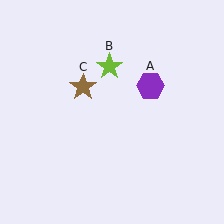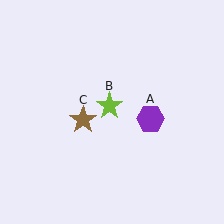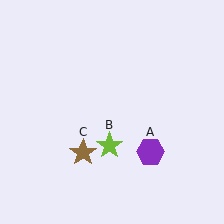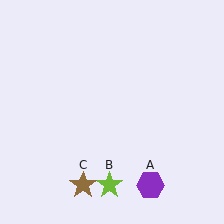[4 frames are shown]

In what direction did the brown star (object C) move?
The brown star (object C) moved down.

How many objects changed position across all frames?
3 objects changed position: purple hexagon (object A), lime star (object B), brown star (object C).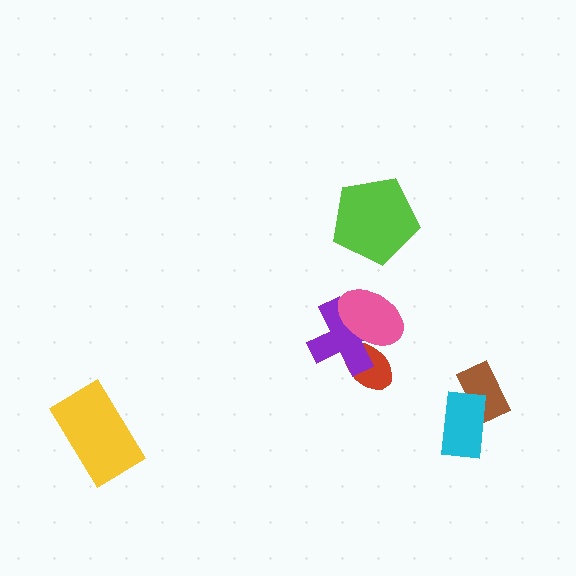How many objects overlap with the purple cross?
2 objects overlap with the purple cross.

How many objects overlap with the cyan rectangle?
1 object overlaps with the cyan rectangle.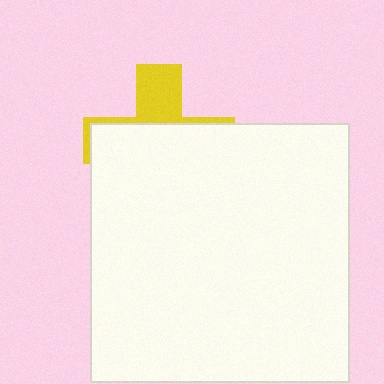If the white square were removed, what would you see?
You would see the complete yellow cross.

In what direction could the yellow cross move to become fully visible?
The yellow cross could move up. That would shift it out from behind the white square entirely.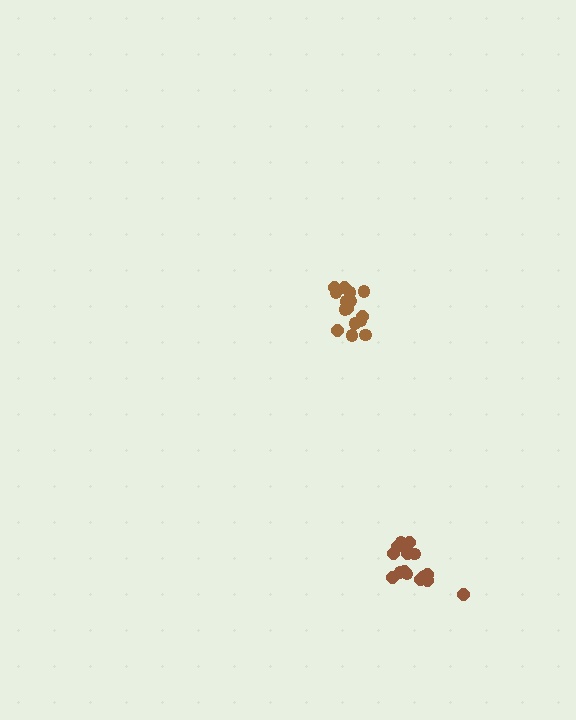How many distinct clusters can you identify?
There are 2 distinct clusters.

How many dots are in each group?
Group 1: 15 dots, Group 2: 15 dots (30 total).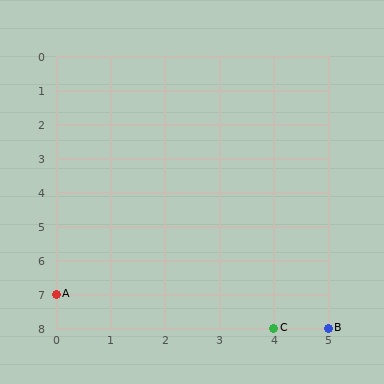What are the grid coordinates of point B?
Point B is at grid coordinates (5, 8).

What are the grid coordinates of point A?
Point A is at grid coordinates (0, 7).